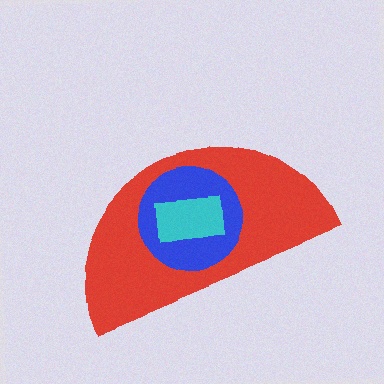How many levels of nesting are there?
3.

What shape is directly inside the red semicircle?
The blue circle.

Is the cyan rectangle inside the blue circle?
Yes.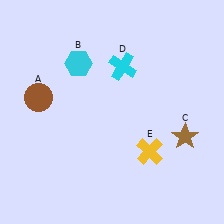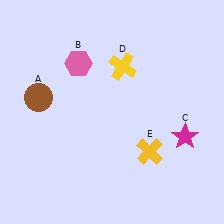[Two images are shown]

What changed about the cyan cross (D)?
In Image 1, D is cyan. In Image 2, it changed to yellow.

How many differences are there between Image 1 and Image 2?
There are 3 differences between the two images.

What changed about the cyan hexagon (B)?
In Image 1, B is cyan. In Image 2, it changed to pink.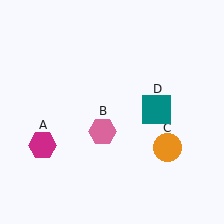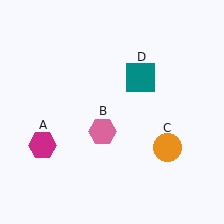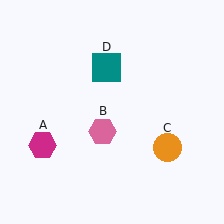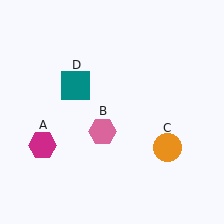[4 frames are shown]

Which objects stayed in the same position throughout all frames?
Magenta hexagon (object A) and pink hexagon (object B) and orange circle (object C) remained stationary.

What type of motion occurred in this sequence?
The teal square (object D) rotated counterclockwise around the center of the scene.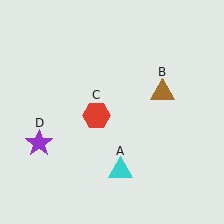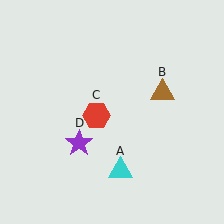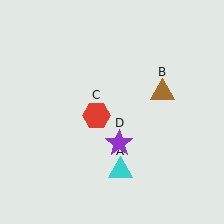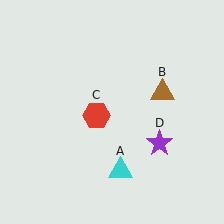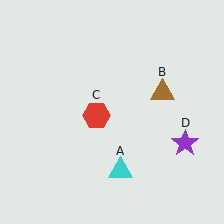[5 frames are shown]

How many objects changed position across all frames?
1 object changed position: purple star (object D).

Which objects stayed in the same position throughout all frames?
Cyan triangle (object A) and brown triangle (object B) and red hexagon (object C) remained stationary.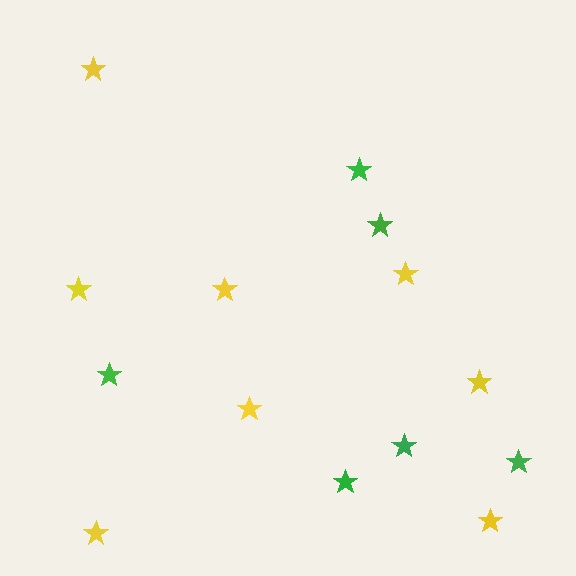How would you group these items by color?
There are 2 groups: one group of yellow stars (8) and one group of green stars (6).